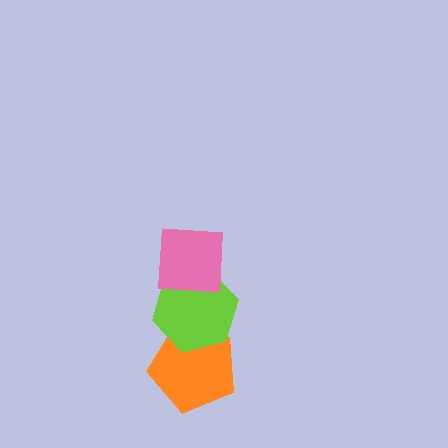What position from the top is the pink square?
The pink square is 1st from the top.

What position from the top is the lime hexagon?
The lime hexagon is 2nd from the top.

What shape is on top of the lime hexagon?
The pink square is on top of the lime hexagon.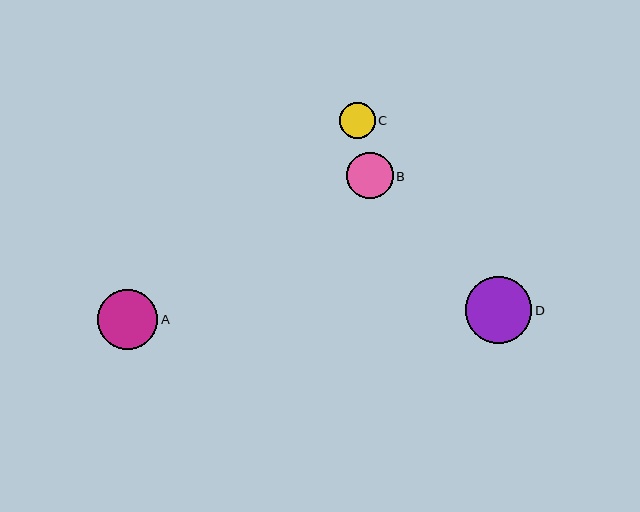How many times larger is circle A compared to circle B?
Circle A is approximately 1.3 times the size of circle B.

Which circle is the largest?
Circle D is the largest with a size of approximately 67 pixels.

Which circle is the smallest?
Circle C is the smallest with a size of approximately 36 pixels.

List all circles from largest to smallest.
From largest to smallest: D, A, B, C.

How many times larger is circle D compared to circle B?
Circle D is approximately 1.4 times the size of circle B.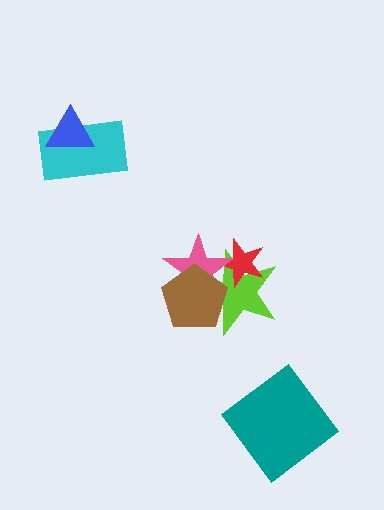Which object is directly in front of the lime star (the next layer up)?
The red star is directly in front of the lime star.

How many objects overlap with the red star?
2 objects overlap with the red star.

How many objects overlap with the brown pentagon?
2 objects overlap with the brown pentagon.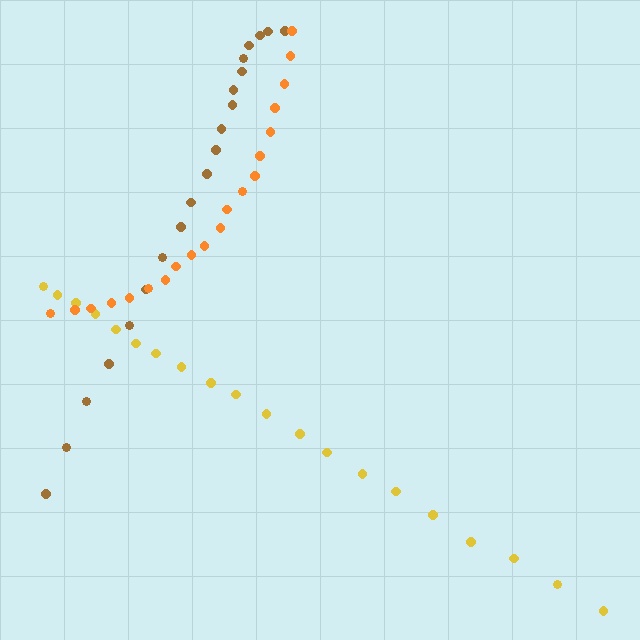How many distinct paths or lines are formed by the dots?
There are 3 distinct paths.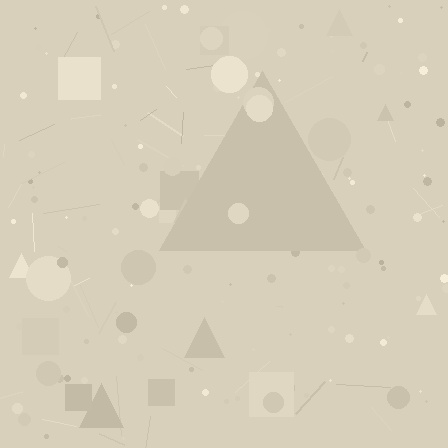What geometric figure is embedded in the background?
A triangle is embedded in the background.